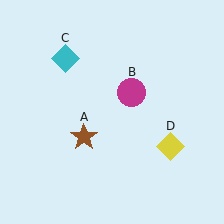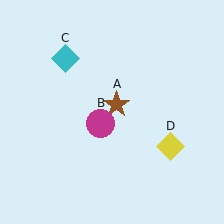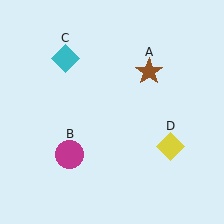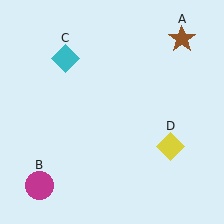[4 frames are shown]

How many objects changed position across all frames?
2 objects changed position: brown star (object A), magenta circle (object B).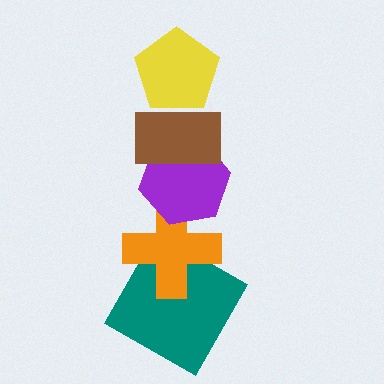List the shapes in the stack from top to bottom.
From top to bottom: the yellow pentagon, the brown rectangle, the purple hexagon, the orange cross, the teal square.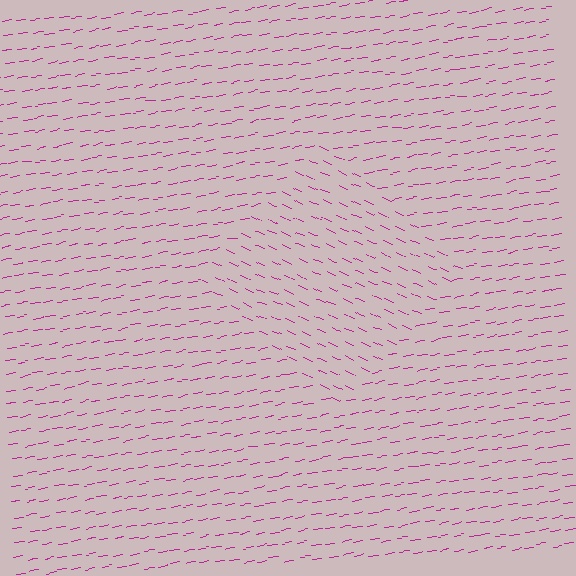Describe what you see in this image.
The image is filled with small magenta line segments. A diamond region in the image has lines oriented differently from the surrounding lines, creating a visible texture boundary.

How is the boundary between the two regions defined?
The boundary is defined purely by a change in line orientation (approximately 34 degrees difference). All lines are the same color and thickness.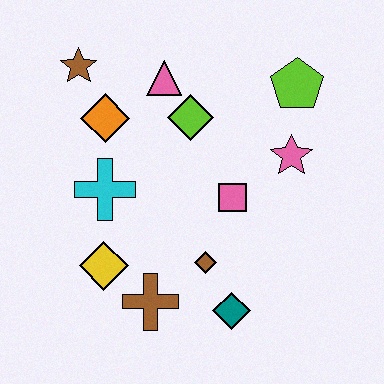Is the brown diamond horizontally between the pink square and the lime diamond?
Yes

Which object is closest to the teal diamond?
The brown diamond is closest to the teal diamond.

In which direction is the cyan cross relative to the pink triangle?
The cyan cross is below the pink triangle.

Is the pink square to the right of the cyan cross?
Yes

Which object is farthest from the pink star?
The brown star is farthest from the pink star.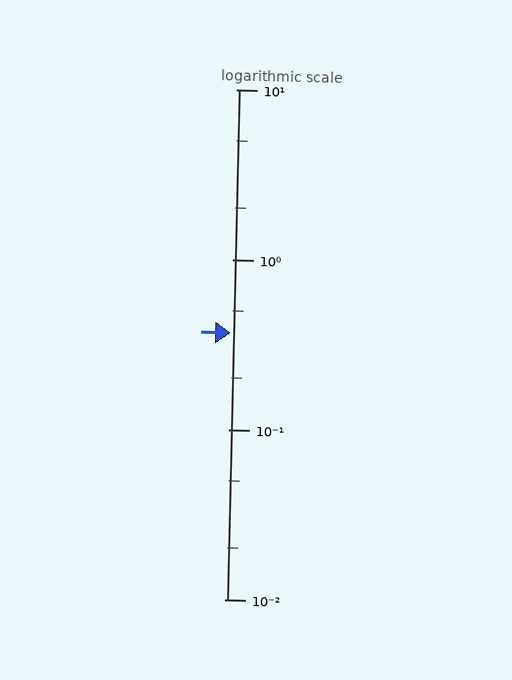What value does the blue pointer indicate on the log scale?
The pointer indicates approximately 0.37.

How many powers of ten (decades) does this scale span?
The scale spans 3 decades, from 0.01 to 10.